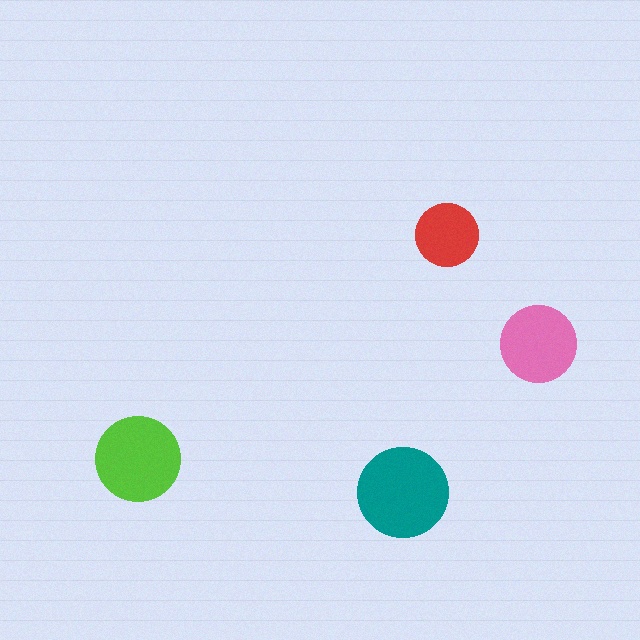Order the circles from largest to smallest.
the teal one, the lime one, the pink one, the red one.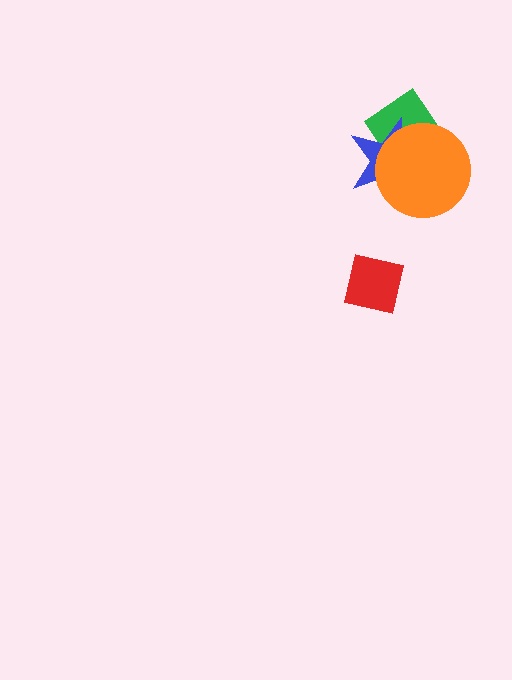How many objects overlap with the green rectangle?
2 objects overlap with the green rectangle.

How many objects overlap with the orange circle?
2 objects overlap with the orange circle.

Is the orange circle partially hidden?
No, no other shape covers it.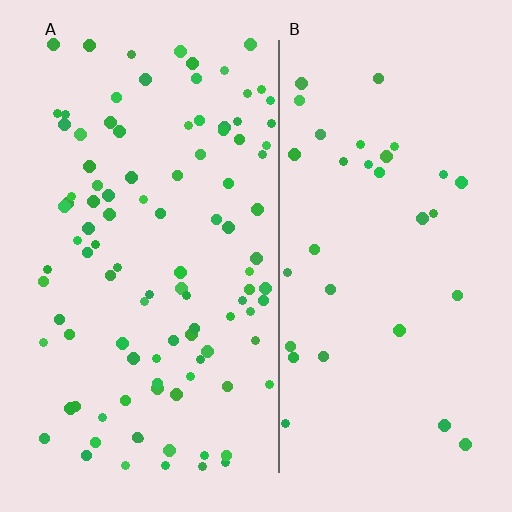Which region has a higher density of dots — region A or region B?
A (the left).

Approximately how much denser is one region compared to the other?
Approximately 3.1× — region A over region B.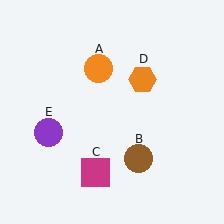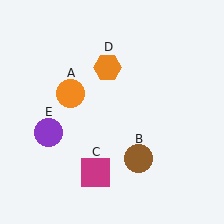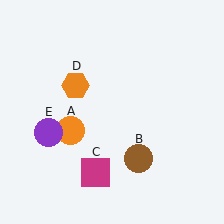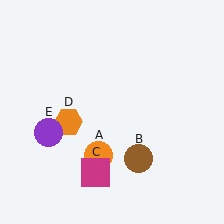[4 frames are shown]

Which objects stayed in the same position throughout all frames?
Brown circle (object B) and magenta square (object C) and purple circle (object E) remained stationary.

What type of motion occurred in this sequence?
The orange circle (object A), orange hexagon (object D) rotated counterclockwise around the center of the scene.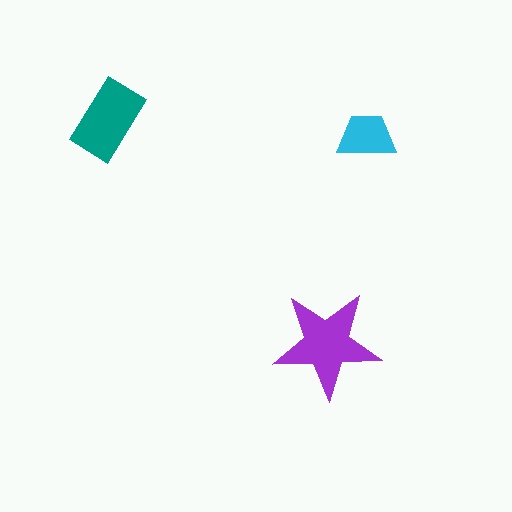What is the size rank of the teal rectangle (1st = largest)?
2nd.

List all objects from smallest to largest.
The cyan trapezoid, the teal rectangle, the purple star.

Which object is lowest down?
The purple star is bottommost.